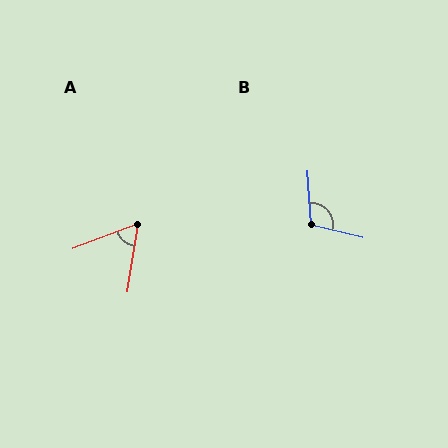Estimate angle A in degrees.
Approximately 60 degrees.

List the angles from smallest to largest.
A (60°), B (108°).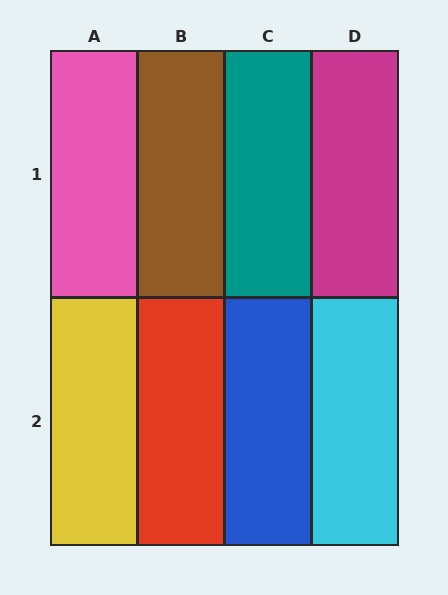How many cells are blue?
1 cell is blue.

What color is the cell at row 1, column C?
Teal.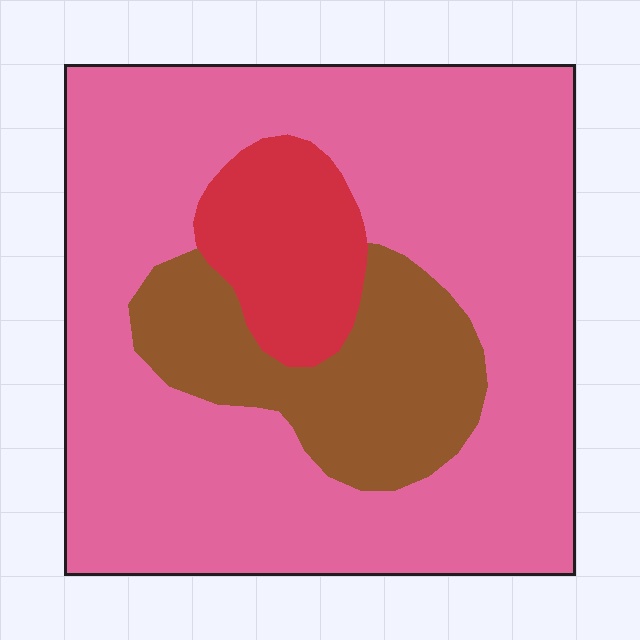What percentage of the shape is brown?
Brown takes up about one sixth (1/6) of the shape.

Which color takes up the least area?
Red, at roughly 10%.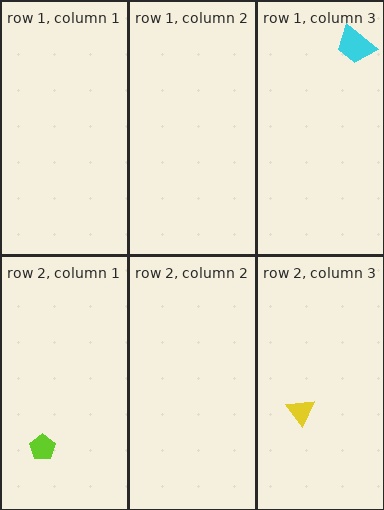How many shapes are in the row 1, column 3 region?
1.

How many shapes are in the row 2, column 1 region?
1.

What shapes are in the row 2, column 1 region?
The lime pentagon.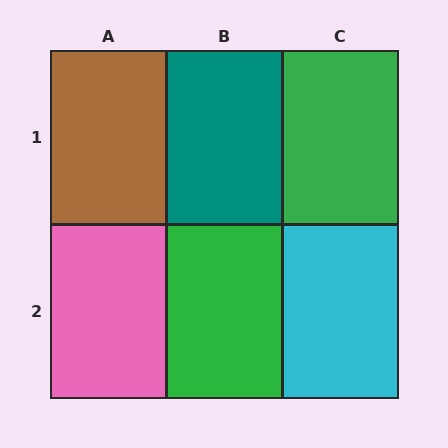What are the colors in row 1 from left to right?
Brown, teal, green.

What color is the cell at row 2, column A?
Pink.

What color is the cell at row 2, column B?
Green.